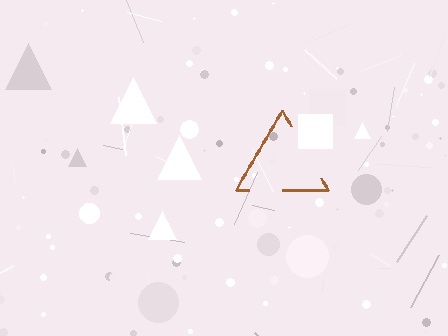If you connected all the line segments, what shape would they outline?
They would outline a triangle.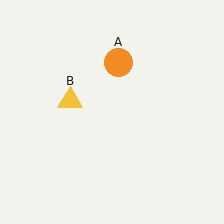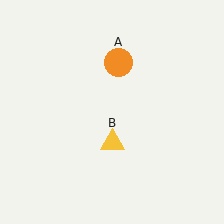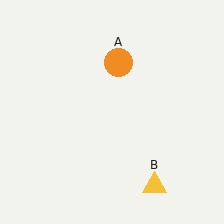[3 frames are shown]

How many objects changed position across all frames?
1 object changed position: yellow triangle (object B).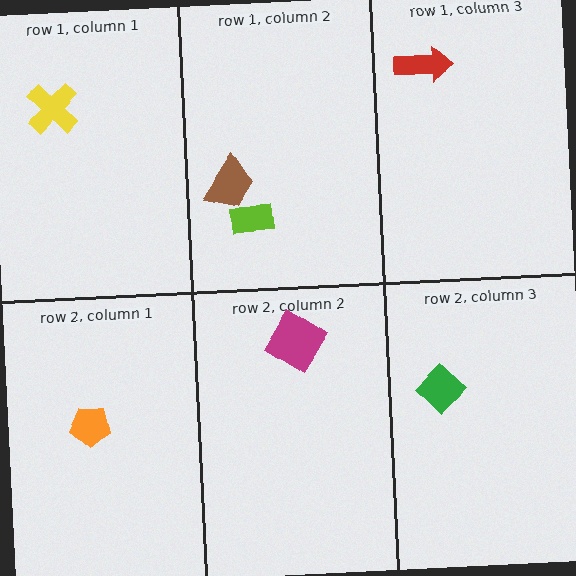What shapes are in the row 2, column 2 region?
The magenta diamond.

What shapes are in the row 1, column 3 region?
The red arrow.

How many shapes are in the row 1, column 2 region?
2.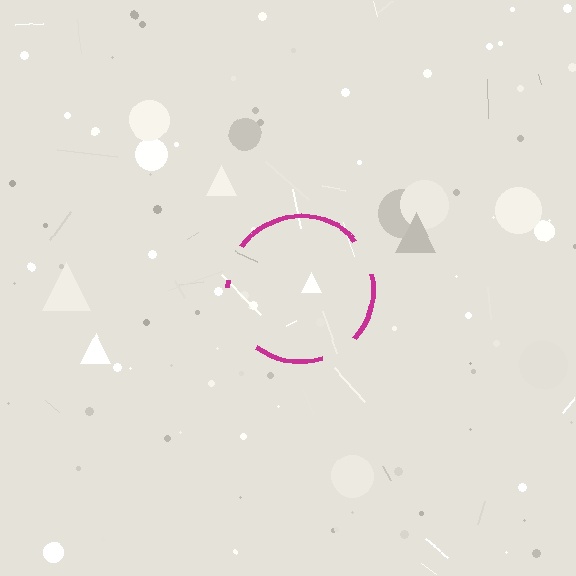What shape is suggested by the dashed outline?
The dashed outline suggests a circle.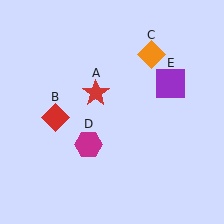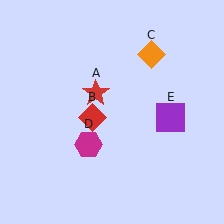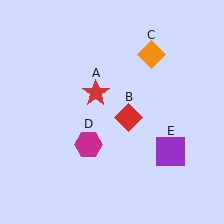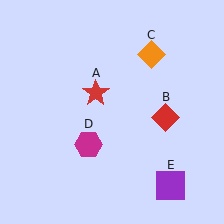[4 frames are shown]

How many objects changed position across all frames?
2 objects changed position: red diamond (object B), purple square (object E).